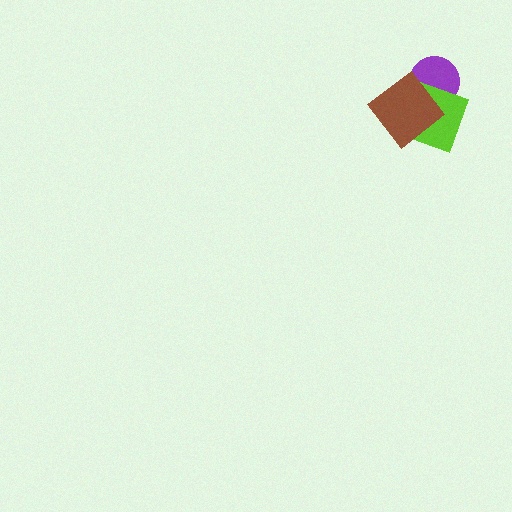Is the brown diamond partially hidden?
No, no other shape covers it.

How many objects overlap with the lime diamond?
2 objects overlap with the lime diamond.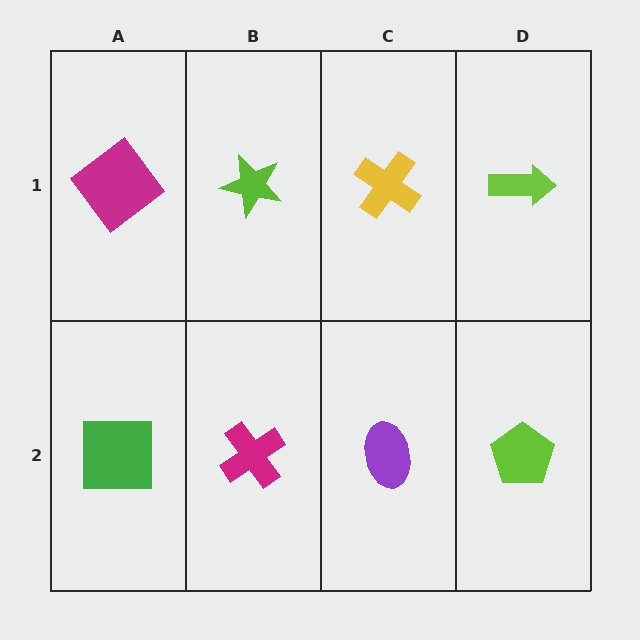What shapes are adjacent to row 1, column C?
A purple ellipse (row 2, column C), a lime star (row 1, column B), a lime arrow (row 1, column D).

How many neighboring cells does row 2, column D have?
2.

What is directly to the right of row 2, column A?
A magenta cross.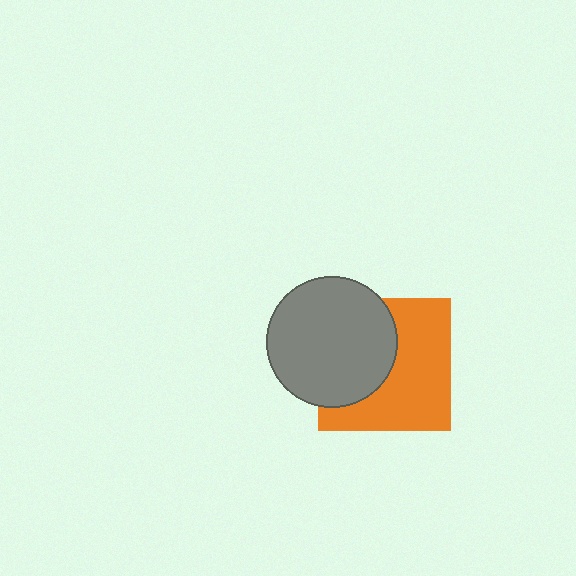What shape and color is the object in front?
The object in front is a gray circle.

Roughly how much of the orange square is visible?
About half of it is visible (roughly 57%).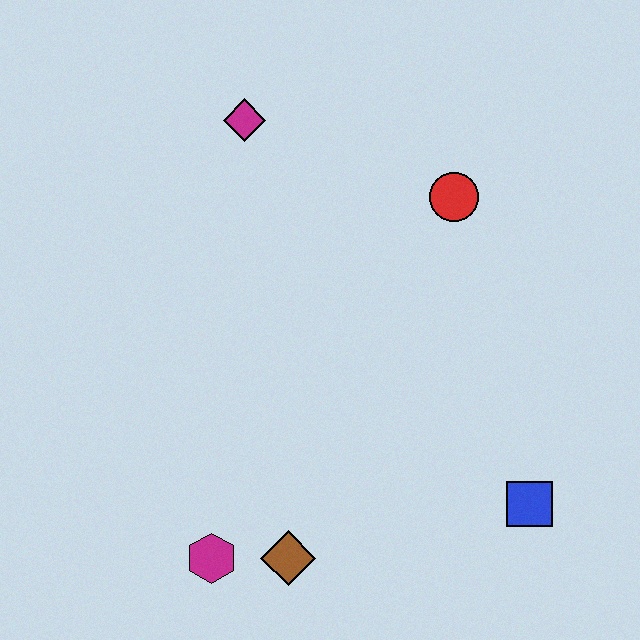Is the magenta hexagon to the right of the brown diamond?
No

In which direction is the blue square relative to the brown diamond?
The blue square is to the right of the brown diamond.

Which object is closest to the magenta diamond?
The red circle is closest to the magenta diamond.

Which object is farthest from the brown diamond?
The magenta diamond is farthest from the brown diamond.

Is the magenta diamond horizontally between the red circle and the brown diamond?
No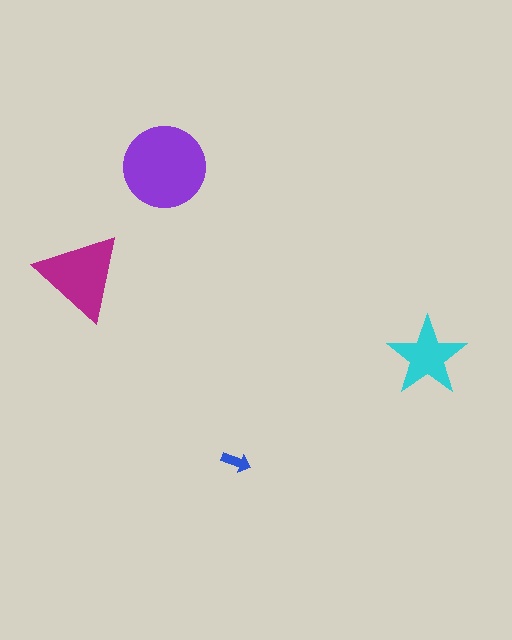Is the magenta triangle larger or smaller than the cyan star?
Larger.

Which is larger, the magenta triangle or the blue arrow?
The magenta triangle.